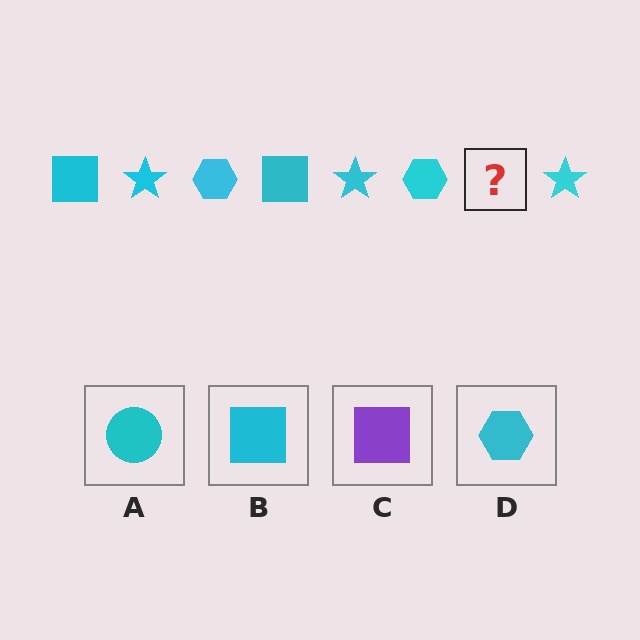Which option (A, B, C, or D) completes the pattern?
B.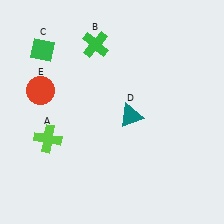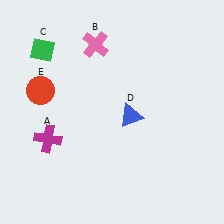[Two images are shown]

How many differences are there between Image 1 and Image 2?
There are 3 differences between the two images.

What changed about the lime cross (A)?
In Image 1, A is lime. In Image 2, it changed to magenta.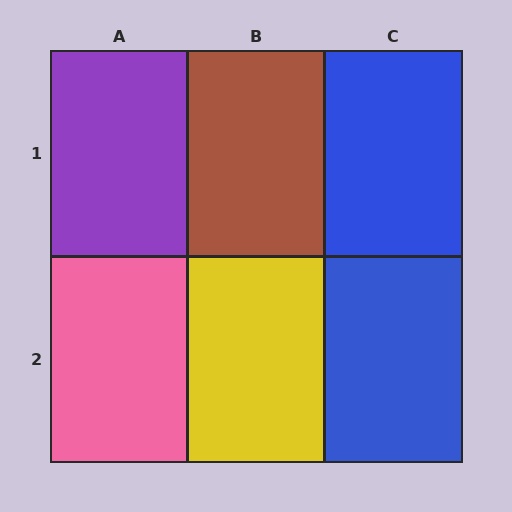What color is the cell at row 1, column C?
Blue.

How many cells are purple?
1 cell is purple.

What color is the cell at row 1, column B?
Brown.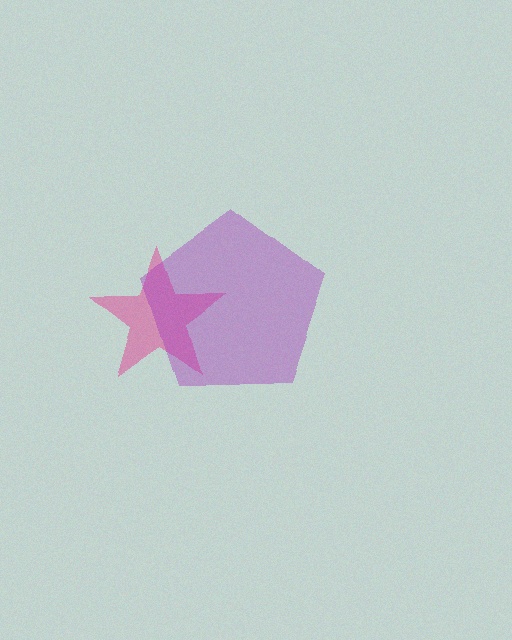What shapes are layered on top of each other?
The layered shapes are: a pink star, a purple pentagon.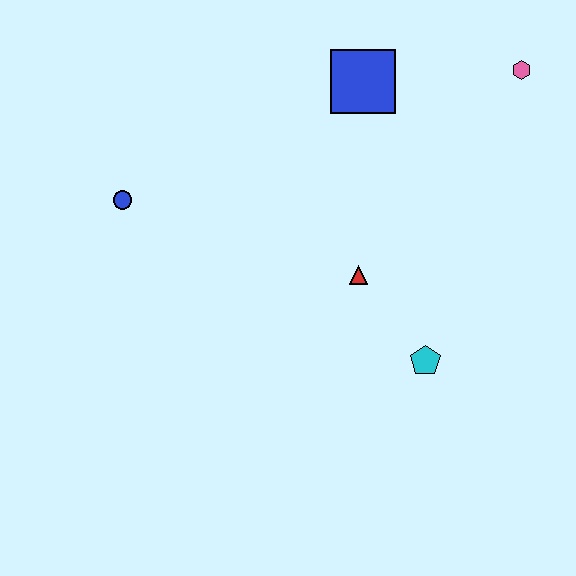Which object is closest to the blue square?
The pink hexagon is closest to the blue square.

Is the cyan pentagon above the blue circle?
No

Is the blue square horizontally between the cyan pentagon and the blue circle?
Yes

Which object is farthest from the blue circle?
The pink hexagon is farthest from the blue circle.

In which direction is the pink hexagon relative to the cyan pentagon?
The pink hexagon is above the cyan pentagon.